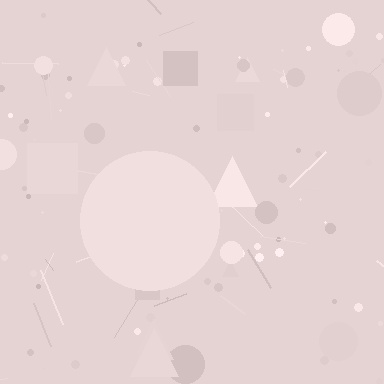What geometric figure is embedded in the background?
A circle is embedded in the background.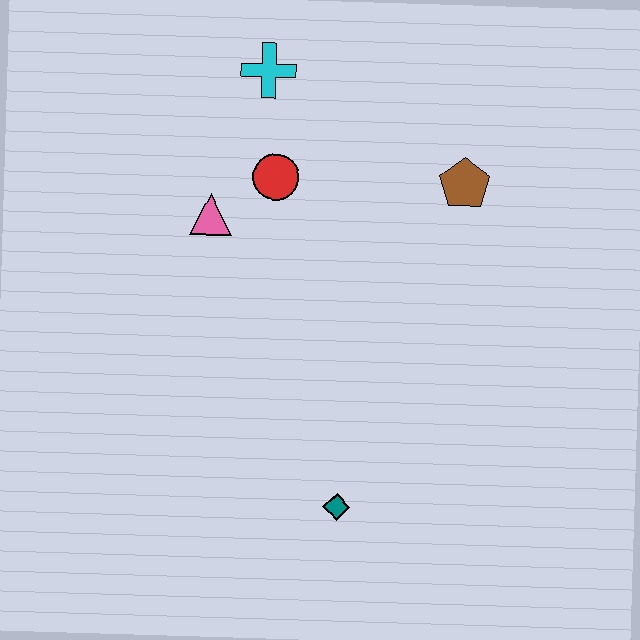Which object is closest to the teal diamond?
The pink triangle is closest to the teal diamond.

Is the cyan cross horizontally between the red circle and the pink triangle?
Yes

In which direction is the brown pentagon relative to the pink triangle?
The brown pentagon is to the right of the pink triangle.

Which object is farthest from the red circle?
The teal diamond is farthest from the red circle.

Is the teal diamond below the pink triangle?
Yes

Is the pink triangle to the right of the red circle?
No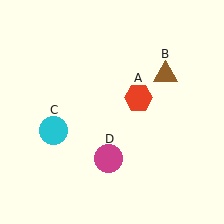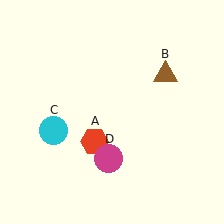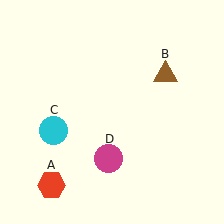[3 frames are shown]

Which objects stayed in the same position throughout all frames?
Brown triangle (object B) and cyan circle (object C) and magenta circle (object D) remained stationary.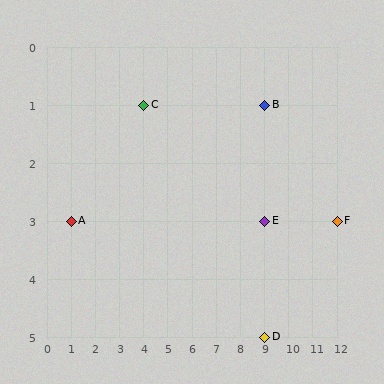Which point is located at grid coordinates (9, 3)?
Point E is at (9, 3).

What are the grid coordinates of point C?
Point C is at grid coordinates (4, 1).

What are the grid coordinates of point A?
Point A is at grid coordinates (1, 3).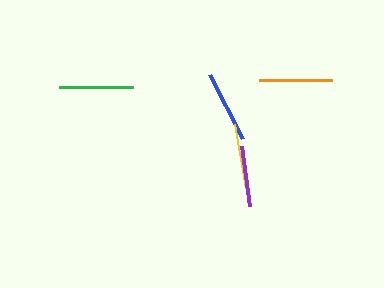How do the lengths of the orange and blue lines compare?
The orange and blue lines are approximately the same length.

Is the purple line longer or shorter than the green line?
The green line is longer than the purple line.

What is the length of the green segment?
The green segment is approximately 74 pixels long.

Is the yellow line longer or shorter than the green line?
The green line is longer than the yellow line.